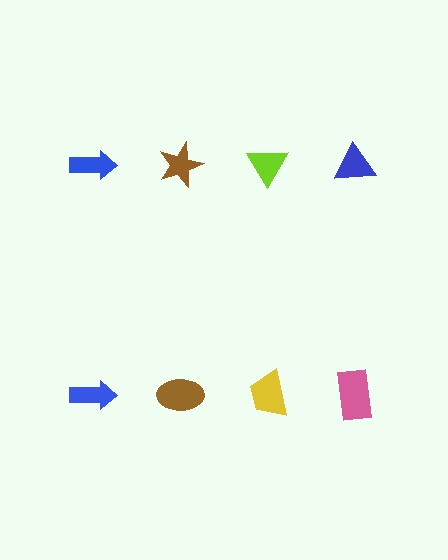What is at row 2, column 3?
A yellow trapezoid.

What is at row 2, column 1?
A blue arrow.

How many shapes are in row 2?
4 shapes.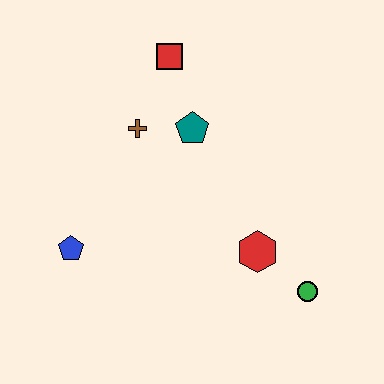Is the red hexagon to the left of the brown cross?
No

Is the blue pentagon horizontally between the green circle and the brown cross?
No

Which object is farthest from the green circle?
The red square is farthest from the green circle.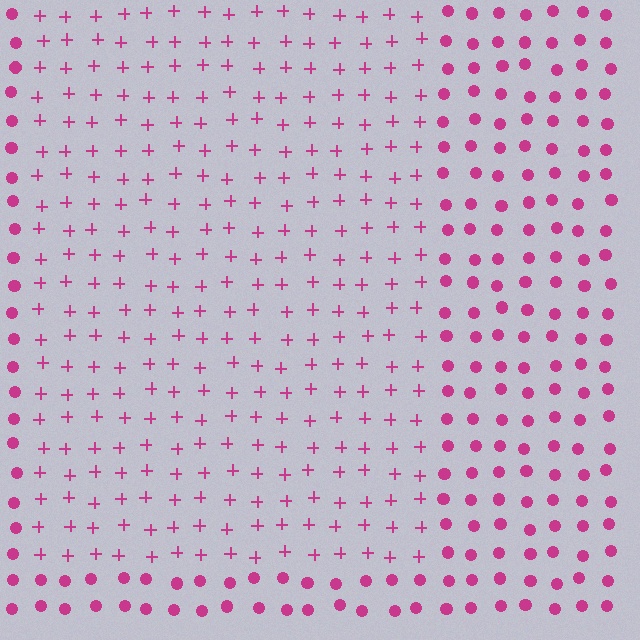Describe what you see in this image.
The image is filled with small magenta elements arranged in a uniform grid. A rectangle-shaped region contains plus signs, while the surrounding area contains circles. The boundary is defined purely by the change in element shape.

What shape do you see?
I see a rectangle.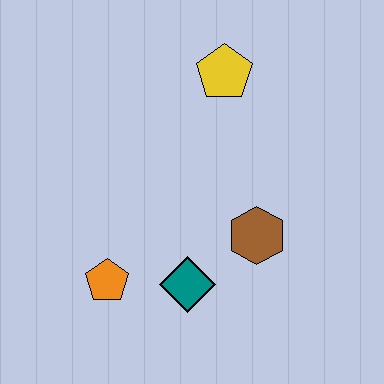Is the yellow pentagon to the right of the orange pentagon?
Yes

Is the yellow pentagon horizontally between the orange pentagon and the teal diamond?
No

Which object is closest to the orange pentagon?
The teal diamond is closest to the orange pentagon.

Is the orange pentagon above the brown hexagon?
No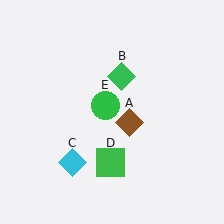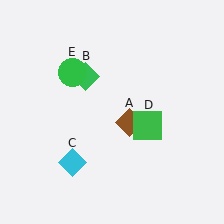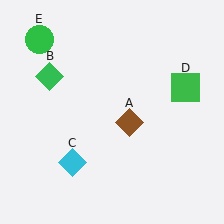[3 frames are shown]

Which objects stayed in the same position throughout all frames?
Brown diamond (object A) and cyan diamond (object C) remained stationary.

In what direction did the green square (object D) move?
The green square (object D) moved up and to the right.